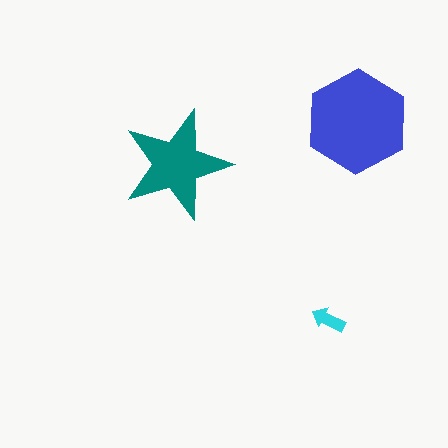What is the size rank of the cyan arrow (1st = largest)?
3rd.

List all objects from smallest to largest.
The cyan arrow, the teal star, the blue hexagon.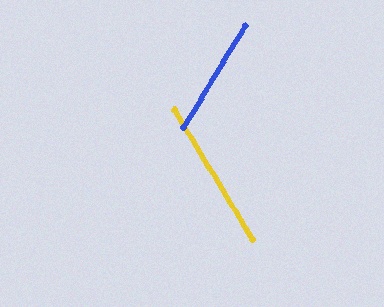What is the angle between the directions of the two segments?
Approximately 62 degrees.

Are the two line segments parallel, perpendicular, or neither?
Neither parallel nor perpendicular — they differ by about 62°.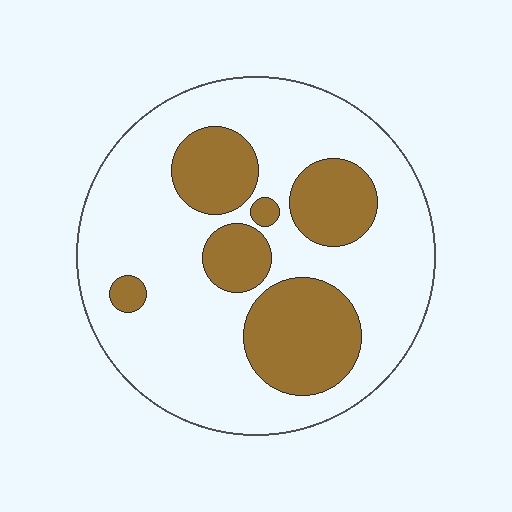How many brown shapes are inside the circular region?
6.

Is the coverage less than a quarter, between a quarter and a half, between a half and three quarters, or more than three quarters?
Between a quarter and a half.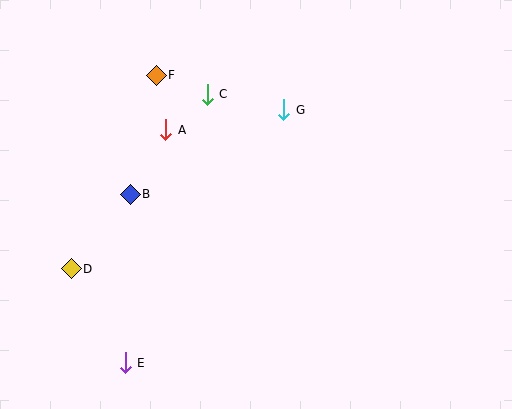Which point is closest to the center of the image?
Point G at (284, 110) is closest to the center.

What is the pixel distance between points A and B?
The distance between A and B is 73 pixels.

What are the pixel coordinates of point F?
Point F is at (156, 75).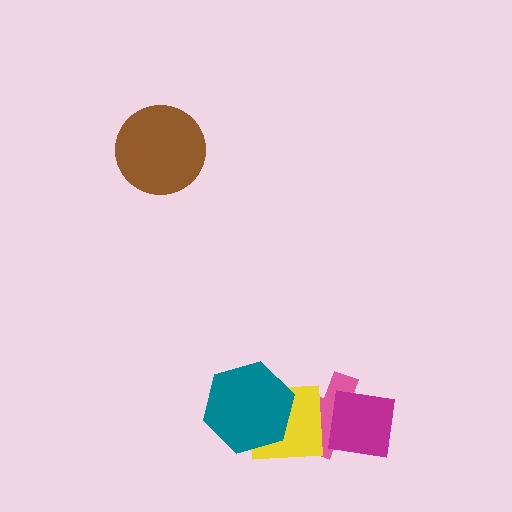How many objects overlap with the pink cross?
2 objects overlap with the pink cross.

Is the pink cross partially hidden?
Yes, it is partially covered by another shape.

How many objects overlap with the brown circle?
0 objects overlap with the brown circle.